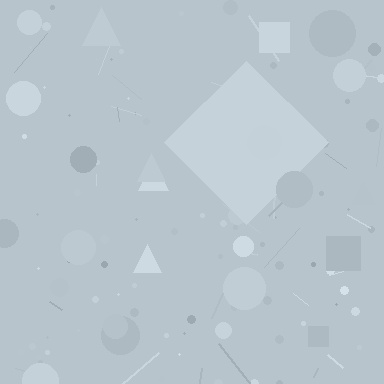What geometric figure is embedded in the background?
A diamond is embedded in the background.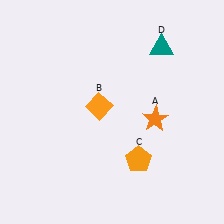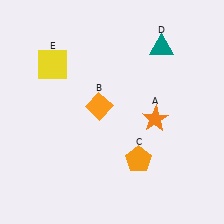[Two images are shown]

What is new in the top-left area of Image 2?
A yellow square (E) was added in the top-left area of Image 2.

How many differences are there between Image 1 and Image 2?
There is 1 difference between the two images.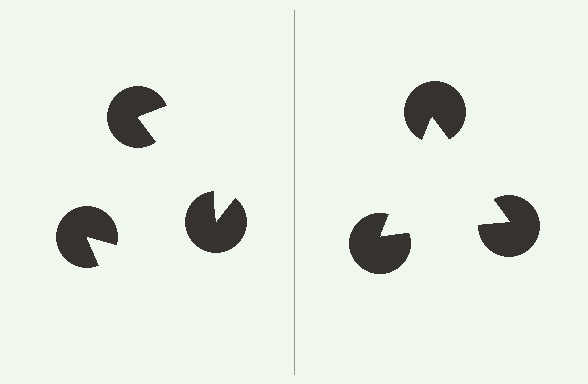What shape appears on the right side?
An illusory triangle.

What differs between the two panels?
The pac-man discs are positioned identically on both sides; only the wedge orientations differ. On the right they align to a triangle; on the left they are misaligned.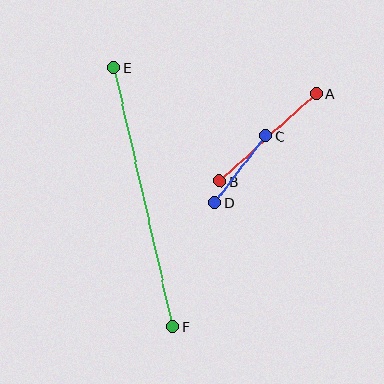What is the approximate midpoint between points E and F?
The midpoint is at approximately (143, 197) pixels.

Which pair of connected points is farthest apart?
Points E and F are farthest apart.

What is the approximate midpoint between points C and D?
The midpoint is at approximately (240, 169) pixels.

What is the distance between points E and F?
The distance is approximately 266 pixels.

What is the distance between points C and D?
The distance is approximately 84 pixels.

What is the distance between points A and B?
The distance is approximately 130 pixels.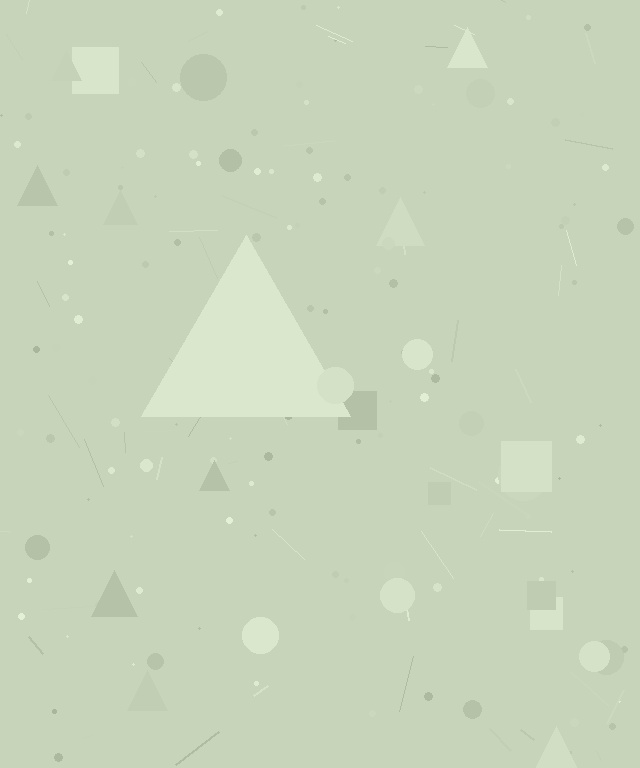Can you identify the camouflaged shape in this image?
The camouflaged shape is a triangle.